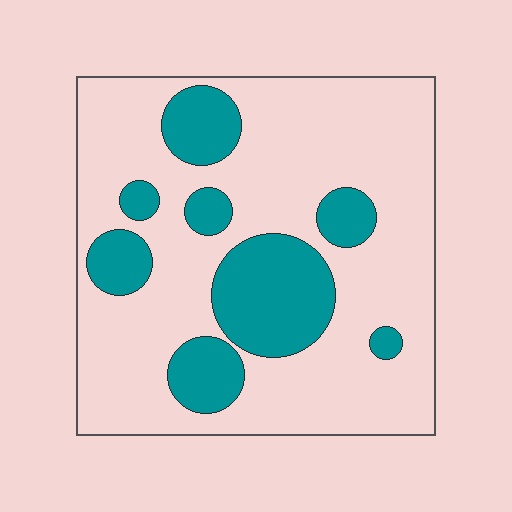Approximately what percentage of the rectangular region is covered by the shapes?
Approximately 25%.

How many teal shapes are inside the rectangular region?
8.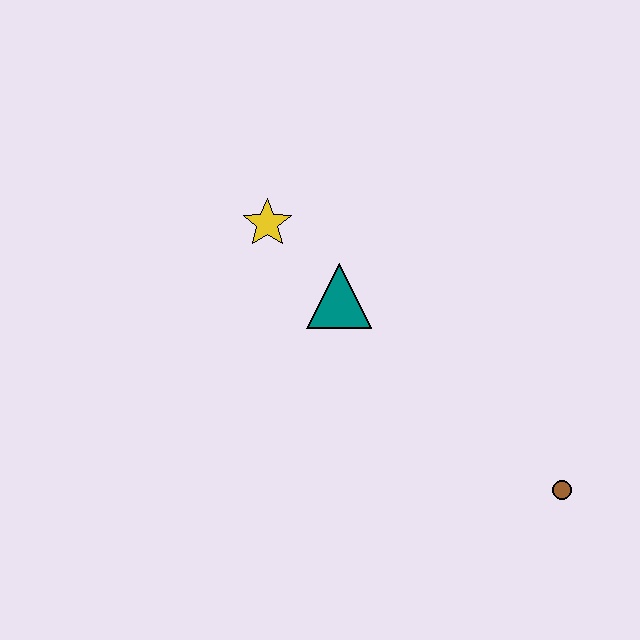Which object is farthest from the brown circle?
The yellow star is farthest from the brown circle.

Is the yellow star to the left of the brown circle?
Yes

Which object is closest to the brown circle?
The teal triangle is closest to the brown circle.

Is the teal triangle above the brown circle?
Yes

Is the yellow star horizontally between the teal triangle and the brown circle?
No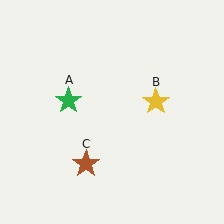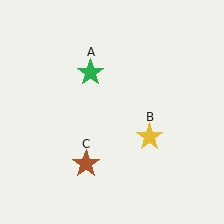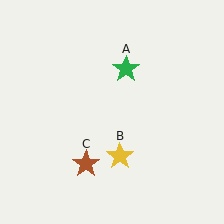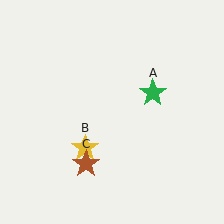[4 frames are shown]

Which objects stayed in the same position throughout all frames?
Brown star (object C) remained stationary.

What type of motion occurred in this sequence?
The green star (object A), yellow star (object B) rotated clockwise around the center of the scene.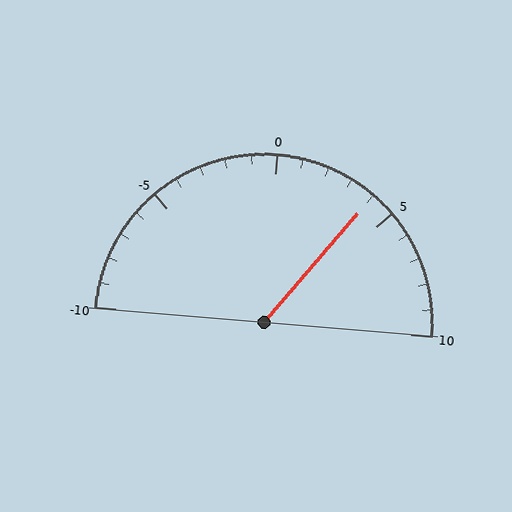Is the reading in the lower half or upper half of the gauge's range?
The reading is in the upper half of the range (-10 to 10).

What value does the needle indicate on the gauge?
The needle indicates approximately 4.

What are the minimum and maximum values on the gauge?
The gauge ranges from -10 to 10.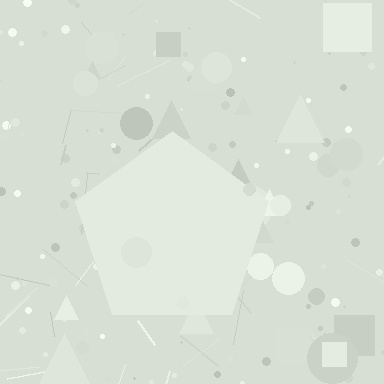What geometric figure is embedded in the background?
A pentagon is embedded in the background.